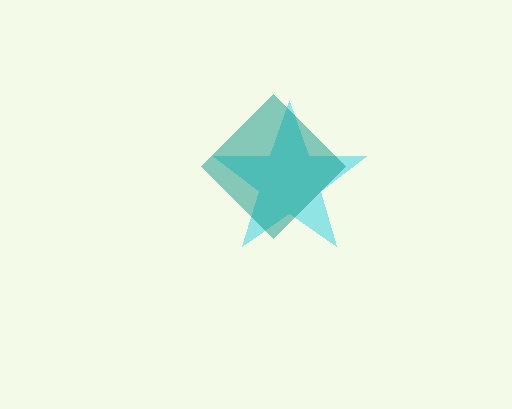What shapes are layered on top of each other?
The layered shapes are: a cyan star, a teal diamond.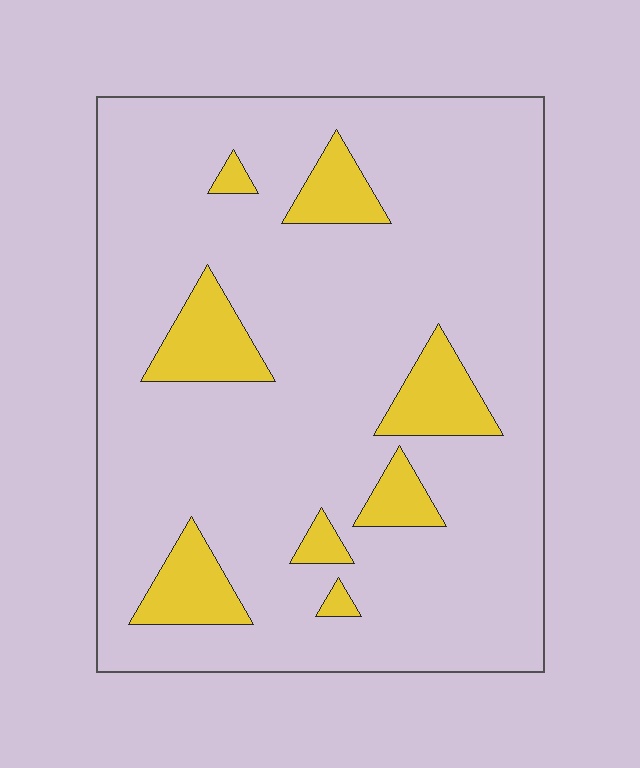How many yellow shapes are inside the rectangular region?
8.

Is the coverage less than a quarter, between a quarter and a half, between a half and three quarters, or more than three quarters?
Less than a quarter.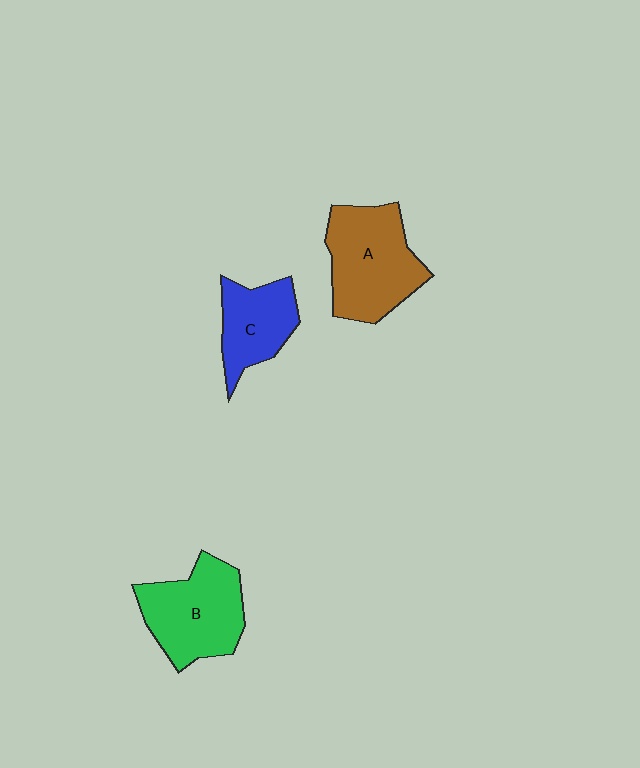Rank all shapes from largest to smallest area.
From largest to smallest: A (brown), B (green), C (blue).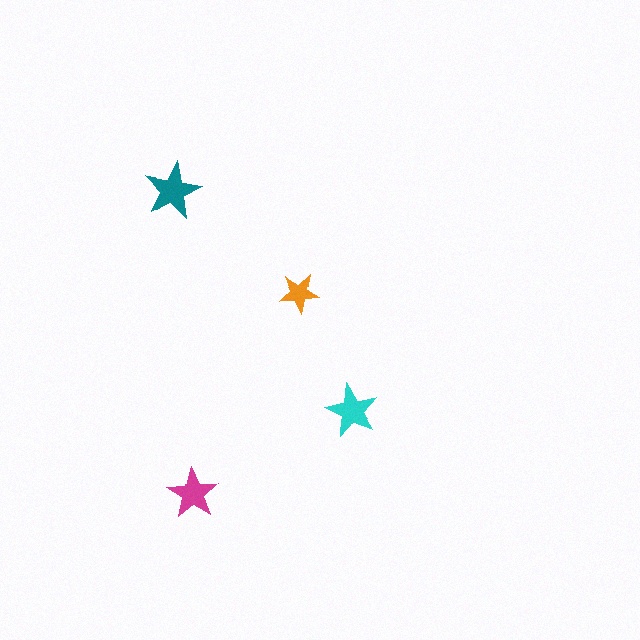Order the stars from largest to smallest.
the teal one, the cyan one, the magenta one, the orange one.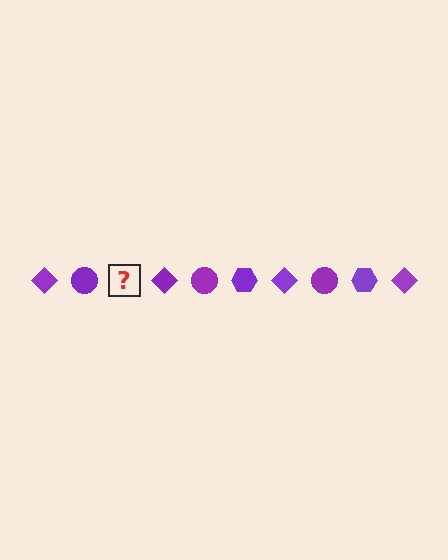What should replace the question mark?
The question mark should be replaced with a purple hexagon.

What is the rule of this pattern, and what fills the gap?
The rule is that the pattern cycles through diamond, circle, hexagon shapes in purple. The gap should be filled with a purple hexagon.